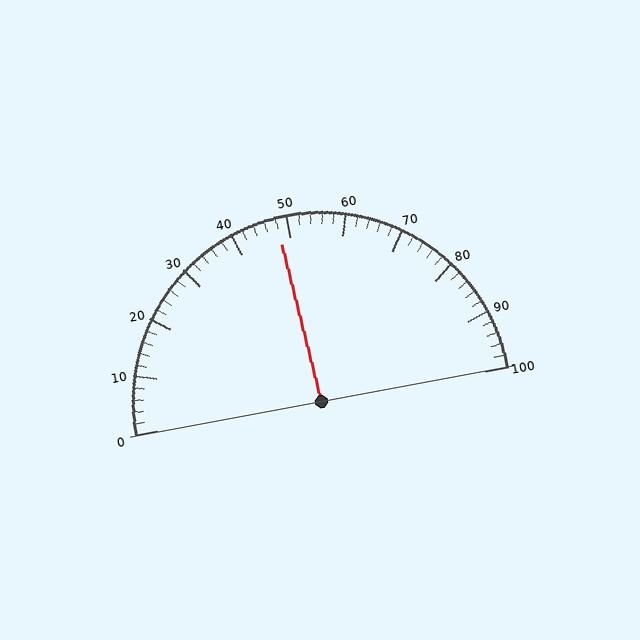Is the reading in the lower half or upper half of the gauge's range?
The reading is in the lower half of the range (0 to 100).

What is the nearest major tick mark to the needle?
The nearest major tick mark is 50.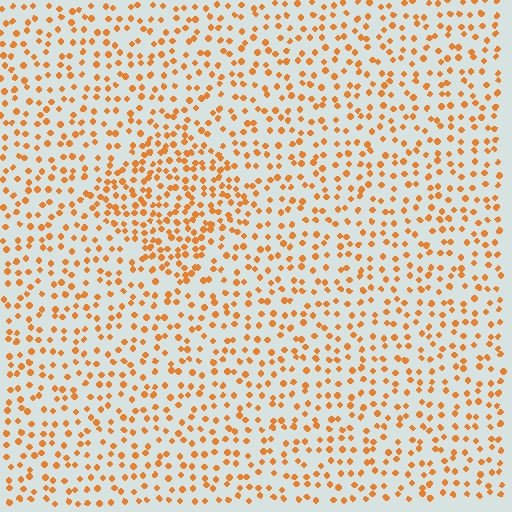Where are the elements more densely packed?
The elements are more densely packed inside the diamond boundary.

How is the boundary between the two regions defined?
The boundary is defined by a change in element density (approximately 1.7x ratio). All elements are the same color, size, and shape.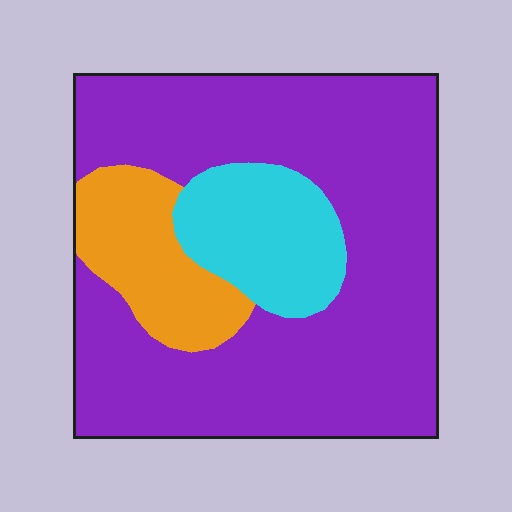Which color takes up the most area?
Purple, at roughly 70%.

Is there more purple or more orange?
Purple.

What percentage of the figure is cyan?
Cyan takes up about one sixth (1/6) of the figure.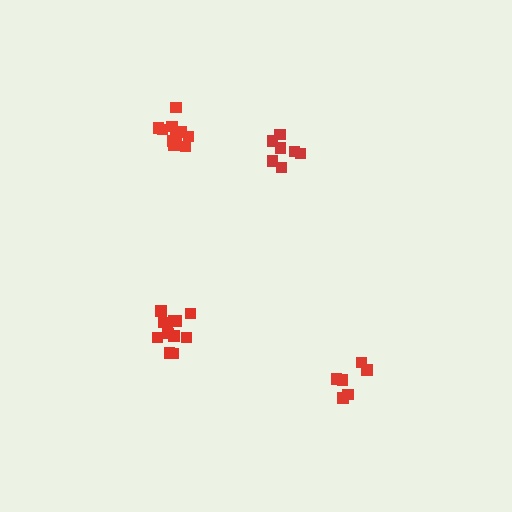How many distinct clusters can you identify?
There are 4 distinct clusters.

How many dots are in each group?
Group 1: 7 dots, Group 2: 6 dots, Group 3: 11 dots, Group 4: 12 dots (36 total).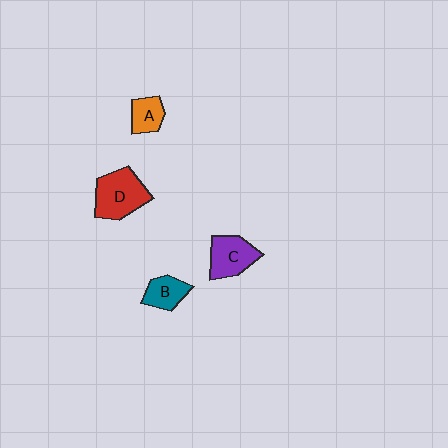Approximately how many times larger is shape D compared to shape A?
Approximately 2.0 times.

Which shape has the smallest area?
Shape A (orange).